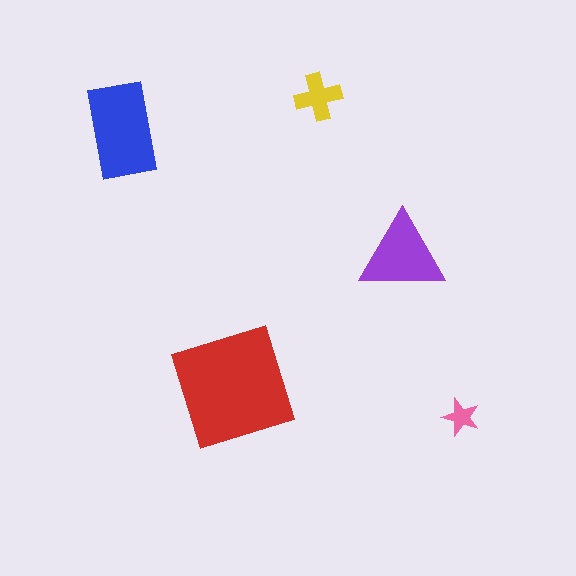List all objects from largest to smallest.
The red square, the blue rectangle, the purple triangle, the yellow cross, the pink star.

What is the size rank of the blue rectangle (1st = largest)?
2nd.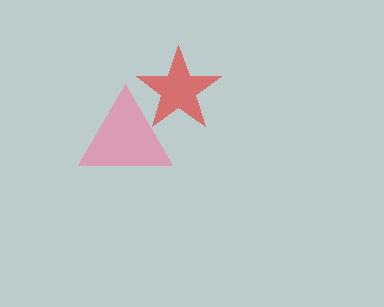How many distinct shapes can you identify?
There are 2 distinct shapes: a pink triangle, a red star.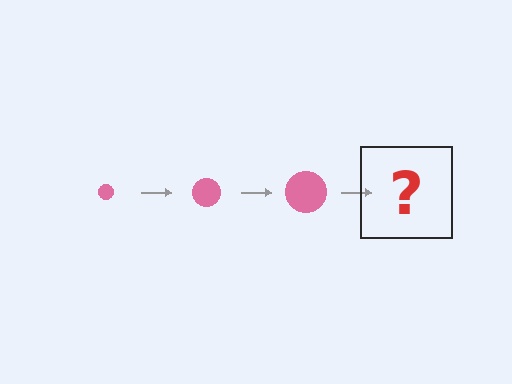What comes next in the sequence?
The next element should be a pink circle, larger than the previous one.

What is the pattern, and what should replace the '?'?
The pattern is that the circle gets progressively larger each step. The '?' should be a pink circle, larger than the previous one.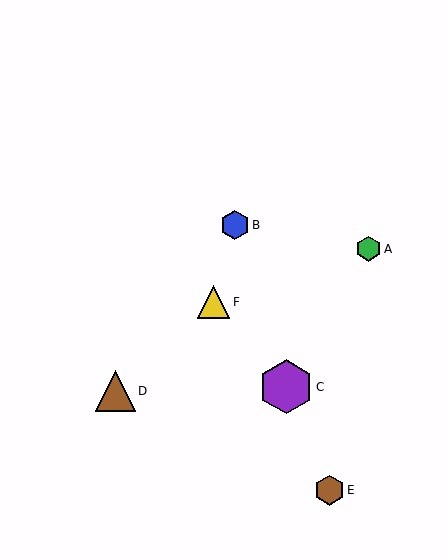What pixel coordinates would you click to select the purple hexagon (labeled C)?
Click at (286, 387) to select the purple hexagon C.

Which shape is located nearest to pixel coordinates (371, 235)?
The green hexagon (labeled A) at (369, 249) is nearest to that location.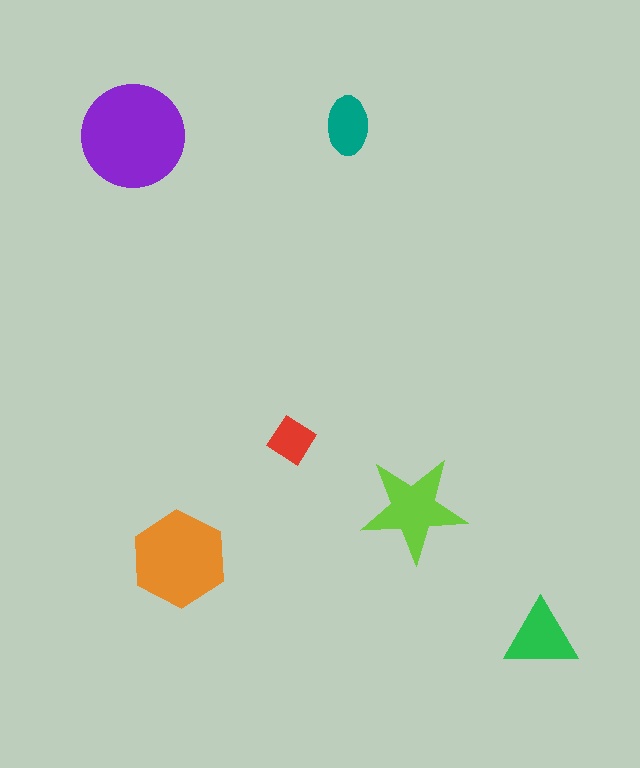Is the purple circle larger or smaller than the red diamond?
Larger.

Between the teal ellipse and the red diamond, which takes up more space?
The teal ellipse.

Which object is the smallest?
The red diamond.